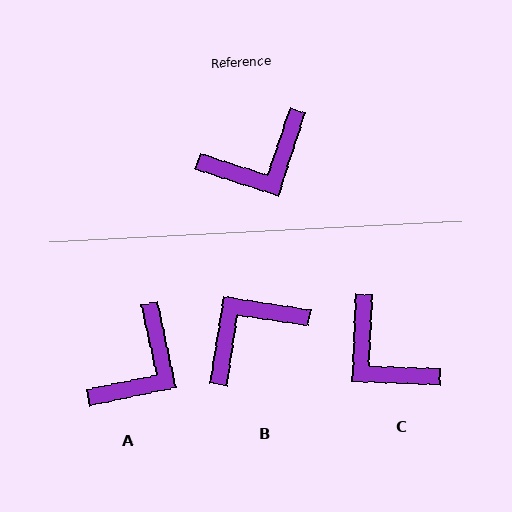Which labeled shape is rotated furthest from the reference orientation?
B, about 171 degrees away.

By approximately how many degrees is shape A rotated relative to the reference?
Approximately 30 degrees counter-clockwise.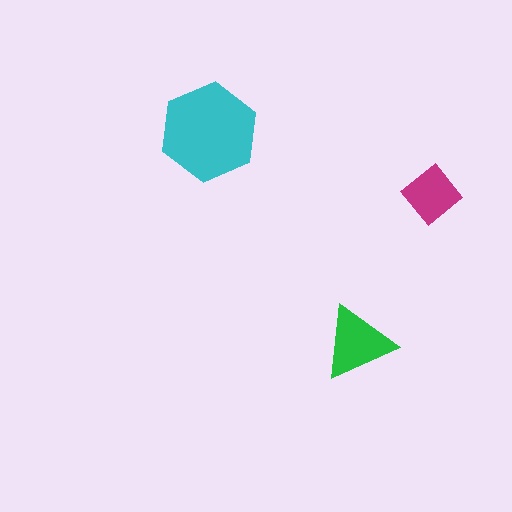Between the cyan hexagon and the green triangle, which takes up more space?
The cyan hexagon.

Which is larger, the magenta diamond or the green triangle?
The green triangle.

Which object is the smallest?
The magenta diamond.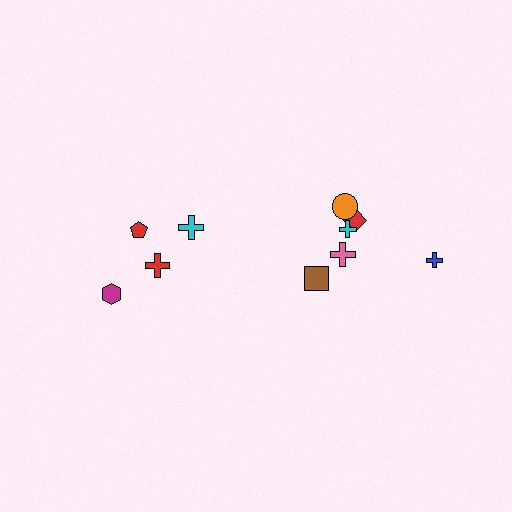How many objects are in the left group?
There are 4 objects.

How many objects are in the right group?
There are 6 objects.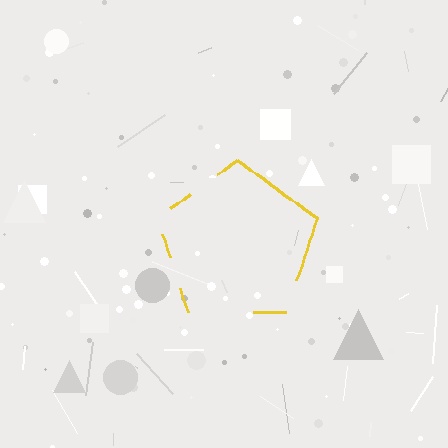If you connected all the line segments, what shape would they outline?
They would outline a pentagon.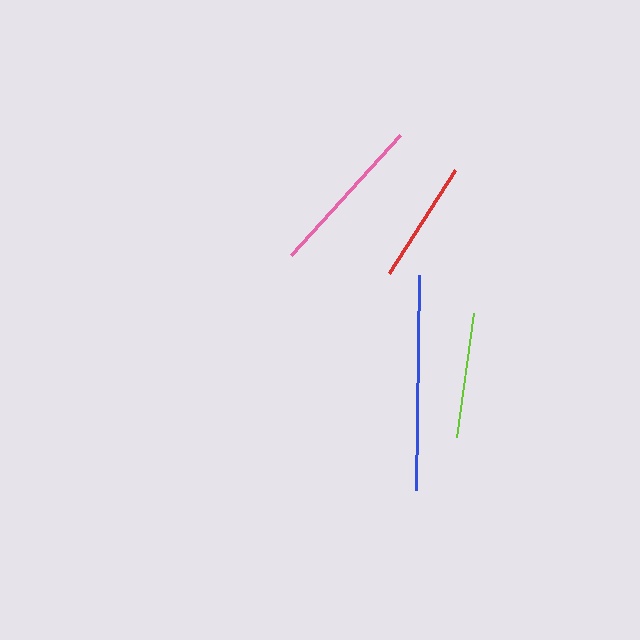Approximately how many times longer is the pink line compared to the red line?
The pink line is approximately 1.3 times the length of the red line.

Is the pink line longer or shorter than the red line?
The pink line is longer than the red line.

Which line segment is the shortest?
The red line is the shortest at approximately 122 pixels.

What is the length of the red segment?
The red segment is approximately 122 pixels long.